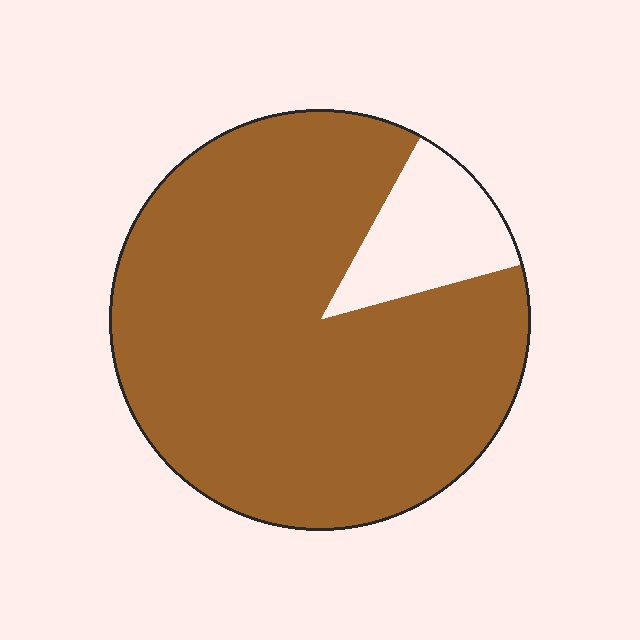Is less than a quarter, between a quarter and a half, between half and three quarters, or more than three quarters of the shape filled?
More than three quarters.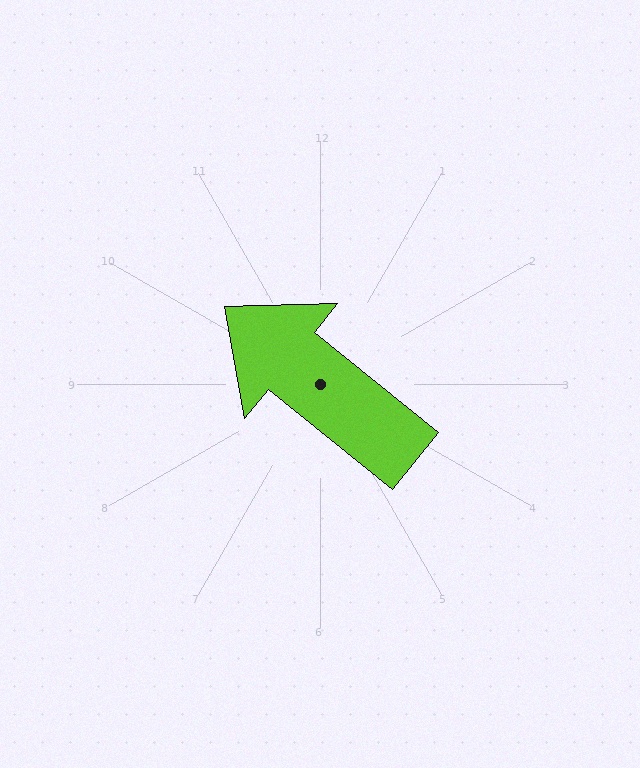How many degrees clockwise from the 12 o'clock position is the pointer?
Approximately 309 degrees.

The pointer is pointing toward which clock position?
Roughly 10 o'clock.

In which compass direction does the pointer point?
Northwest.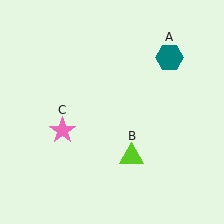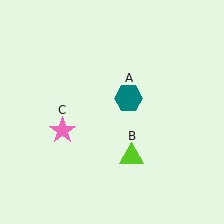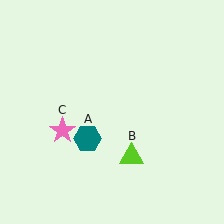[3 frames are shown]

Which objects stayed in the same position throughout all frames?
Lime triangle (object B) and pink star (object C) remained stationary.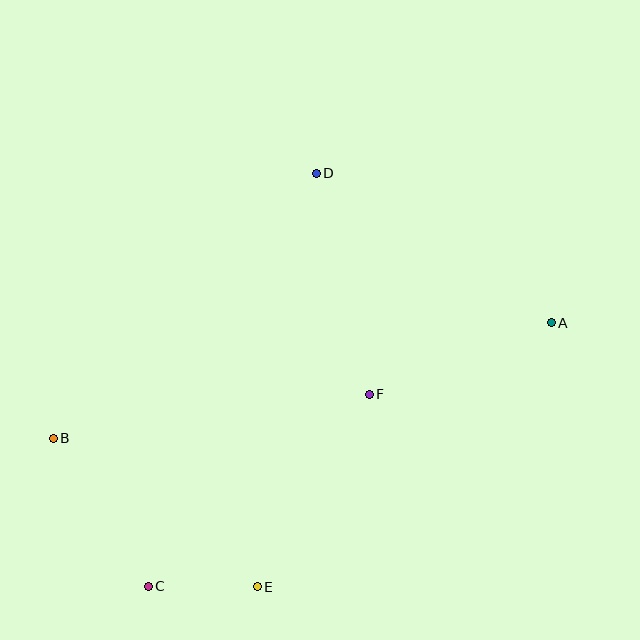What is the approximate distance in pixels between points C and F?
The distance between C and F is approximately 293 pixels.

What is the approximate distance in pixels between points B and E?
The distance between B and E is approximately 252 pixels.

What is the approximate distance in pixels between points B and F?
The distance between B and F is approximately 319 pixels.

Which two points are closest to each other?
Points C and E are closest to each other.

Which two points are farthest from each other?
Points A and B are farthest from each other.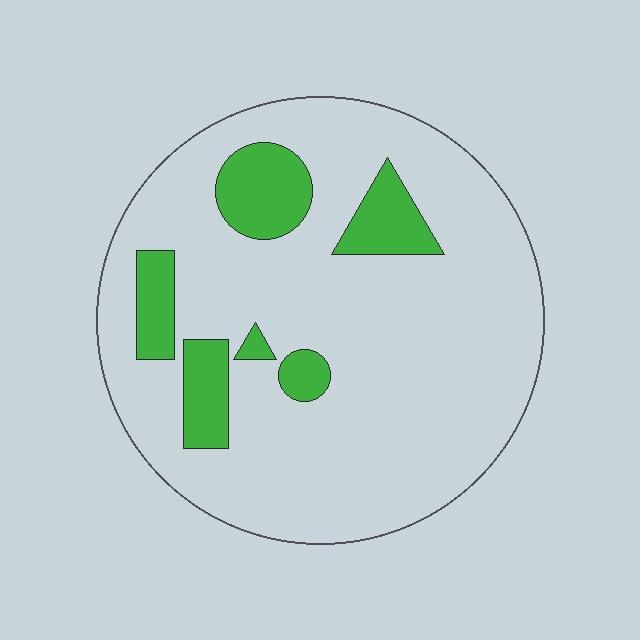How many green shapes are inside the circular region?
6.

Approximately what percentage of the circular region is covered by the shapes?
Approximately 15%.